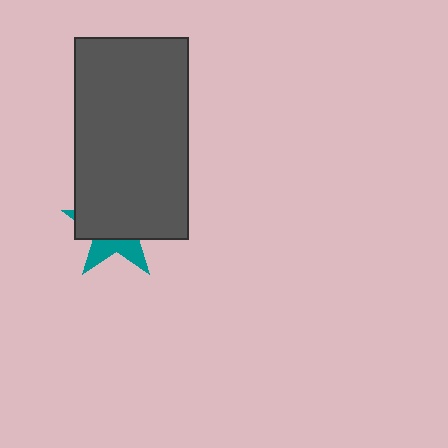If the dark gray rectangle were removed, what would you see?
You would see the complete teal star.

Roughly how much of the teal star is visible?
A small part of it is visible (roughly 33%).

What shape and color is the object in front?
The object in front is a dark gray rectangle.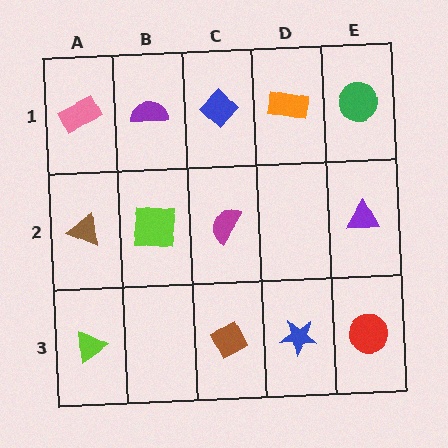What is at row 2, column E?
A purple triangle.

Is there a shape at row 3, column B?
No, that cell is empty.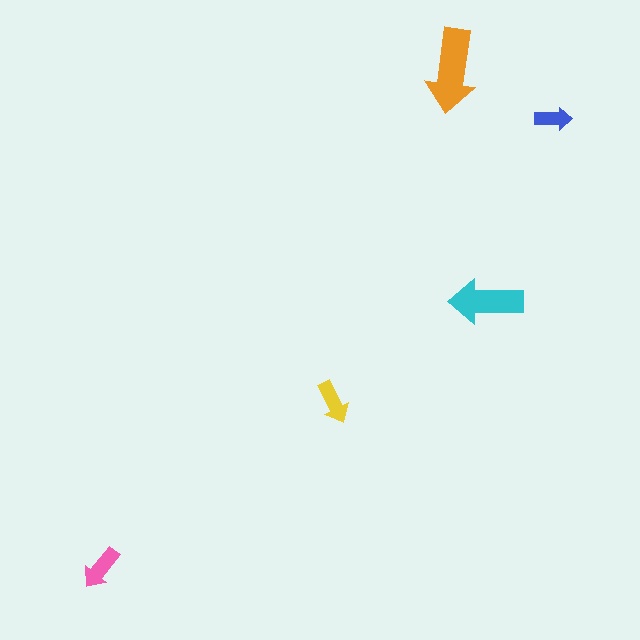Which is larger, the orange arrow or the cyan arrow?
The orange one.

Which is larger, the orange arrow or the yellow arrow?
The orange one.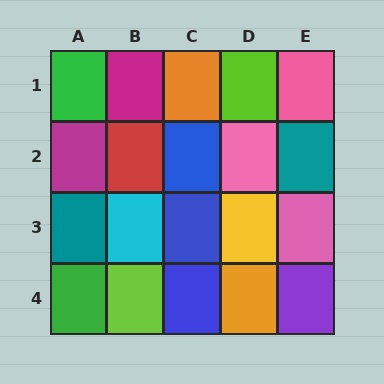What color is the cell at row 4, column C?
Blue.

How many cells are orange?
2 cells are orange.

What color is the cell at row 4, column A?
Green.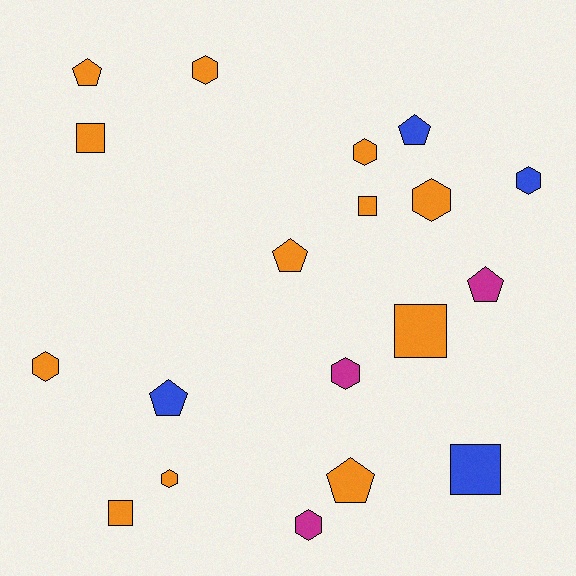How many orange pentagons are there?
There are 3 orange pentagons.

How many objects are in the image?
There are 19 objects.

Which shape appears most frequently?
Hexagon, with 8 objects.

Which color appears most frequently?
Orange, with 12 objects.